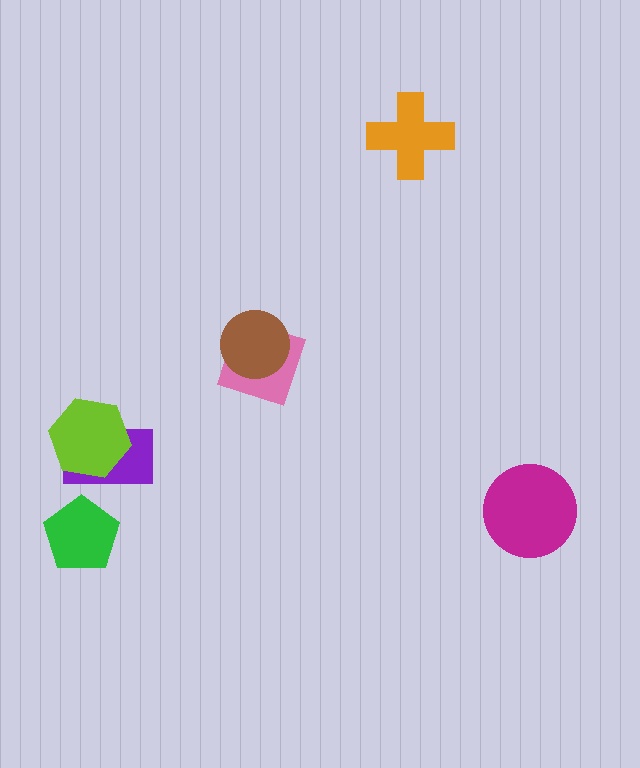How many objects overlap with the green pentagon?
0 objects overlap with the green pentagon.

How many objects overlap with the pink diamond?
1 object overlaps with the pink diamond.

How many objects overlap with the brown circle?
1 object overlaps with the brown circle.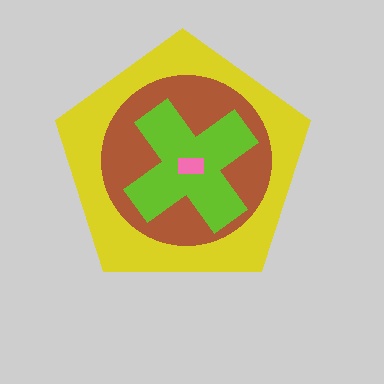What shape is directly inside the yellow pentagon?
The brown circle.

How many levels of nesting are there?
4.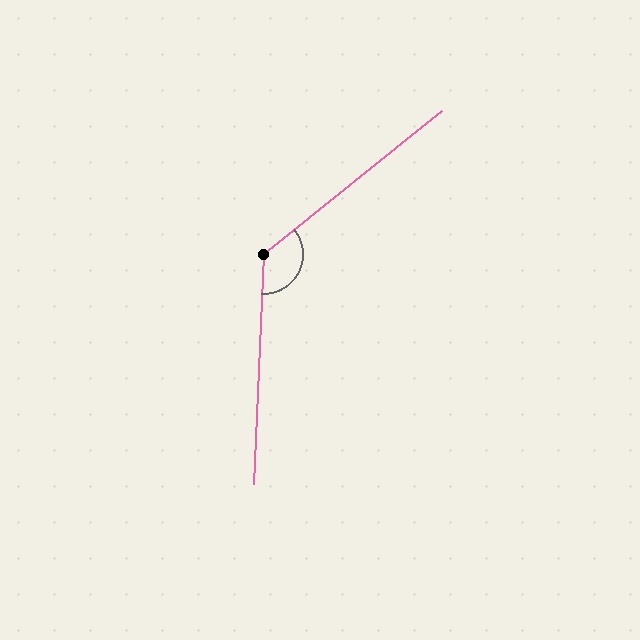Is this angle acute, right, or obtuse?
It is obtuse.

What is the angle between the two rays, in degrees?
Approximately 131 degrees.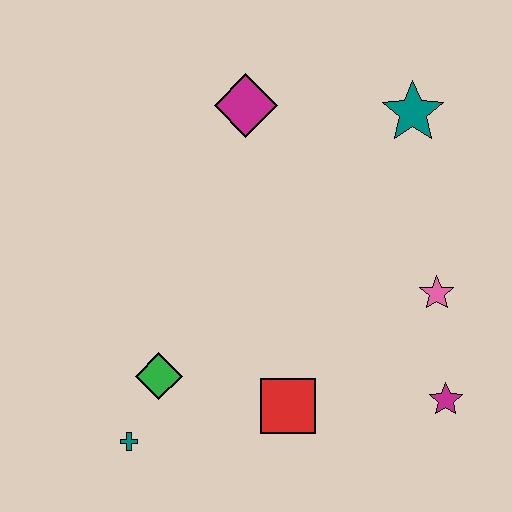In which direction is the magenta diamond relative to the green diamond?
The magenta diamond is above the green diamond.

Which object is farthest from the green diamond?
The teal star is farthest from the green diamond.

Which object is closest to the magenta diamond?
The teal star is closest to the magenta diamond.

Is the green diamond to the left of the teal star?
Yes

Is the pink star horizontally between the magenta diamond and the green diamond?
No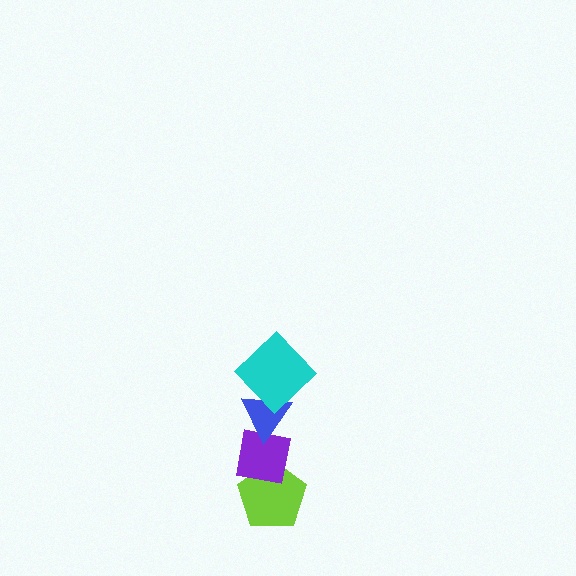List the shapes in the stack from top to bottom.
From top to bottom: the cyan diamond, the blue triangle, the purple square, the lime pentagon.